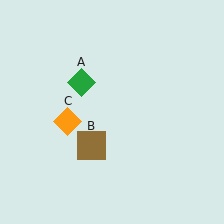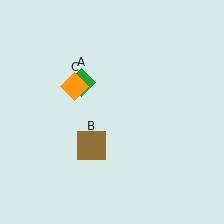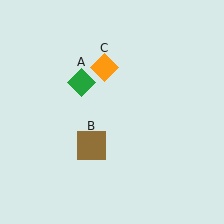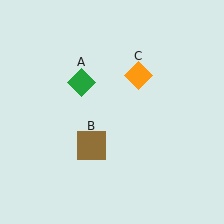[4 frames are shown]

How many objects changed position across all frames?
1 object changed position: orange diamond (object C).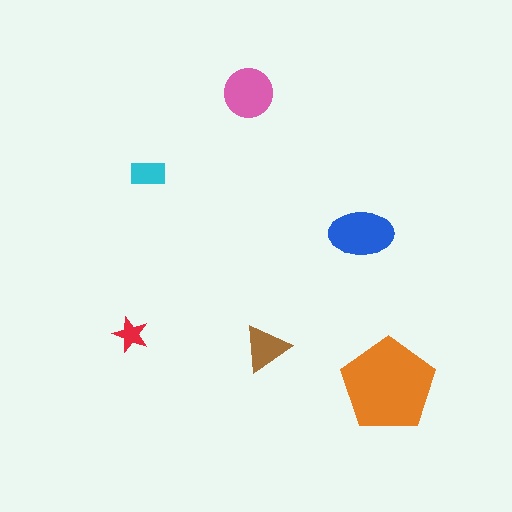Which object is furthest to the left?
The red star is leftmost.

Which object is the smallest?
The red star.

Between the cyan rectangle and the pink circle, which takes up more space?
The pink circle.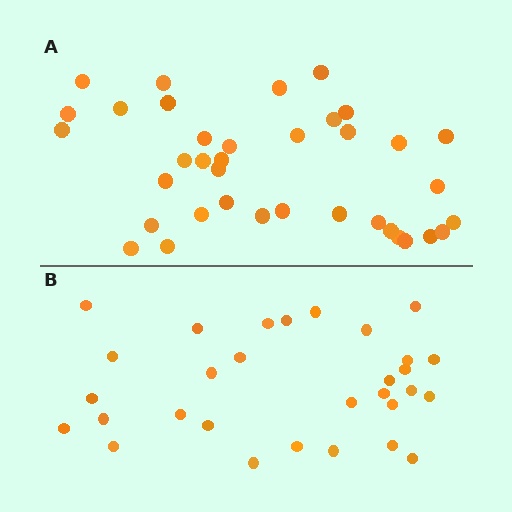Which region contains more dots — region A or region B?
Region A (the top region) has more dots.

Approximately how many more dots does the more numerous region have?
Region A has roughly 8 or so more dots than region B.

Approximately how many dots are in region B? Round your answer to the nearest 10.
About 30 dots.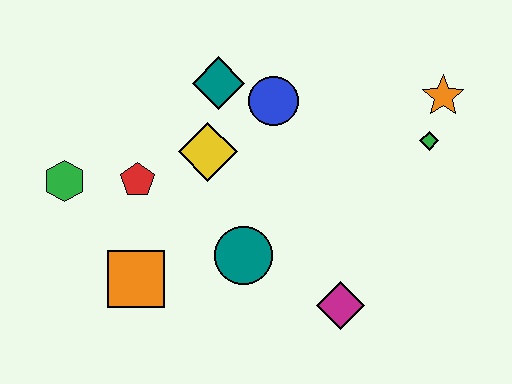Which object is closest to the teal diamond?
The blue circle is closest to the teal diamond.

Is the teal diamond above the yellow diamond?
Yes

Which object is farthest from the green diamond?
The green hexagon is farthest from the green diamond.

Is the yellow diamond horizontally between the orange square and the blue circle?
Yes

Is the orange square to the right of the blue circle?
No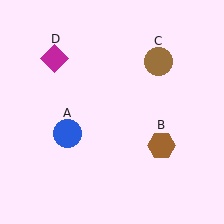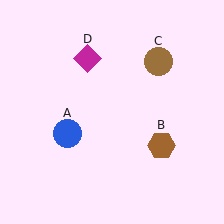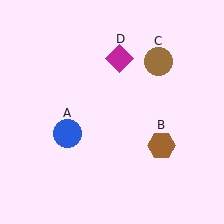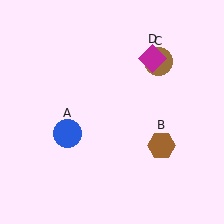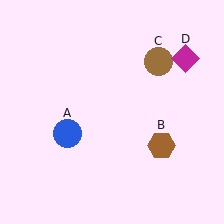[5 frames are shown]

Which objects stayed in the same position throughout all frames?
Blue circle (object A) and brown hexagon (object B) and brown circle (object C) remained stationary.